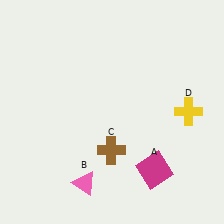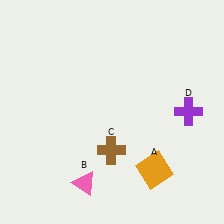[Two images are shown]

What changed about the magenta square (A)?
In Image 1, A is magenta. In Image 2, it changed to orange.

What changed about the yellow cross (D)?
In Image 1, D is yellow. In Image 2, it changed to purple.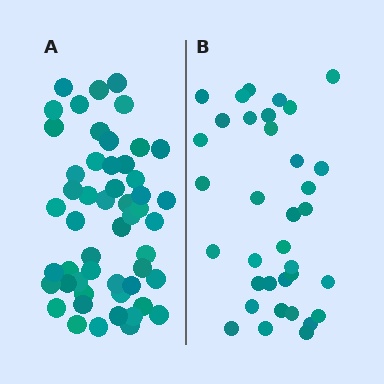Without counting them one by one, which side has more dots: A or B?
Region A (the left region) has more dots.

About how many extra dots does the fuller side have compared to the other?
Region A has approximately 15 more dots than region B.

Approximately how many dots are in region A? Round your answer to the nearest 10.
About 50 dots. (The exact count is 52, which rounds to 50.)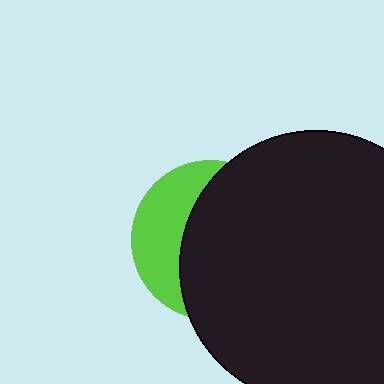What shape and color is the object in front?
The object in front is a black circle.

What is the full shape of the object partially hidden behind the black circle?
The partially hidden object is a lime circle.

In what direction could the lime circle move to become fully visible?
The lime circle could move left. That would shift it out from behind the black circle entirely.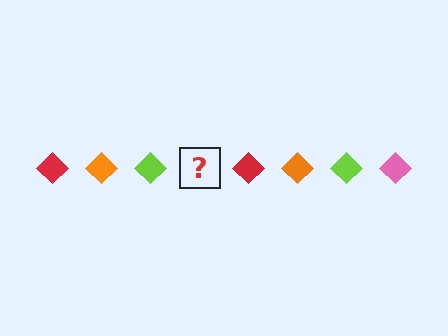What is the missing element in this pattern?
The missing element is a pink diamond.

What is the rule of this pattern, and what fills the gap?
The rule is that the pattern cycles through red, orange, lime, pink diamonds. The gap should be filled with a pink diamond.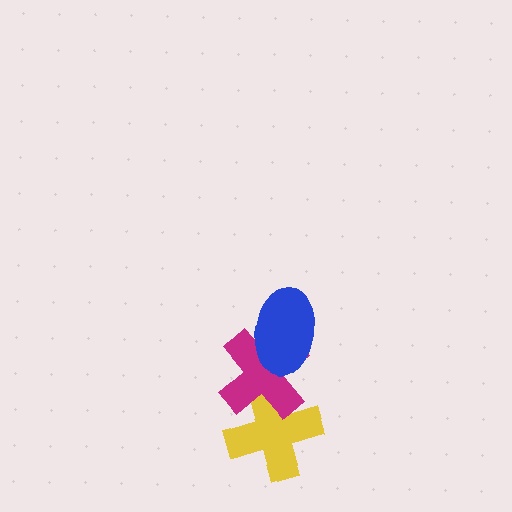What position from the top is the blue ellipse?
The blue ellipse is 1st from the top.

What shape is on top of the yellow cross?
The magenta cross is on top of the yellow cross.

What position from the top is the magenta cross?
The magenta cross is 2nd from the top.